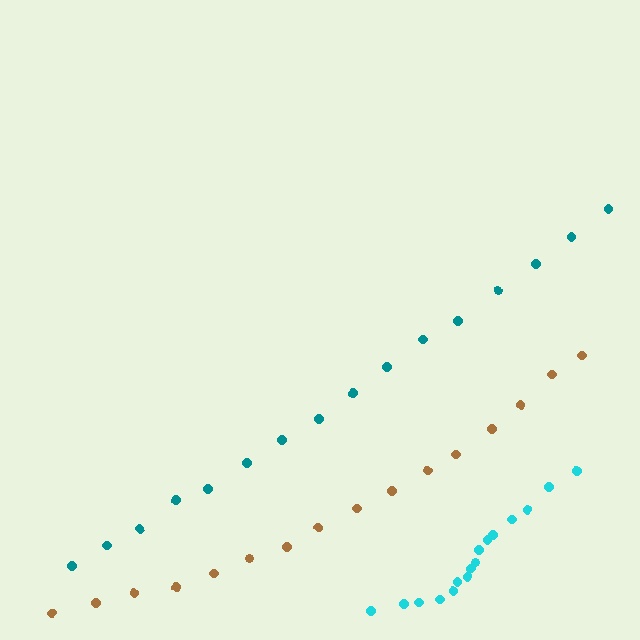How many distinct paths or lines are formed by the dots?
There are 3 distinct paths.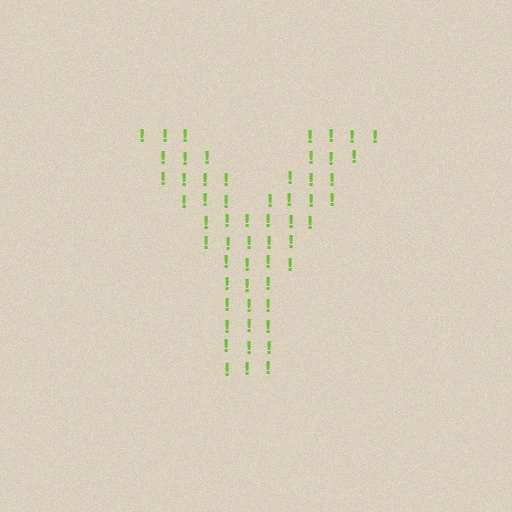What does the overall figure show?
The overall figure shows the letter Y.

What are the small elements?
The small elements are exclamation marks.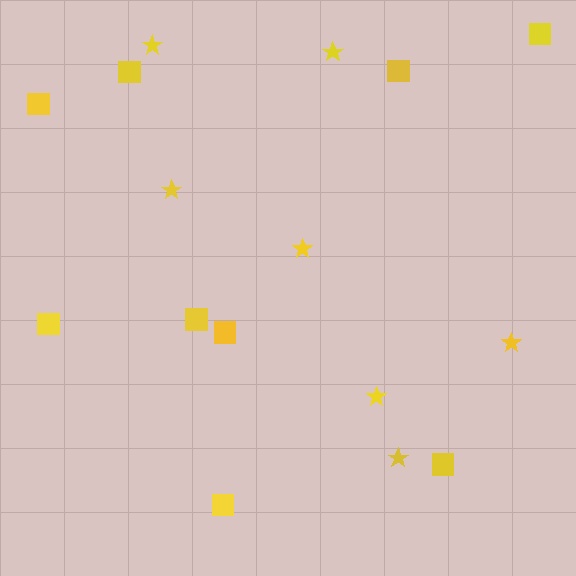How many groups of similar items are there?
There are 2 groups: one group of stars (7) and one group of squares (9).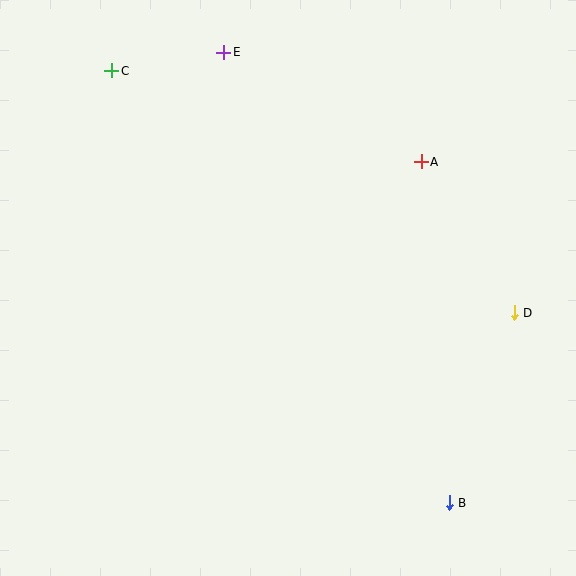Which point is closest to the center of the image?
Point A at (421, 162) is closest to the center.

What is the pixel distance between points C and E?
The distance between C and E is 113 pixels.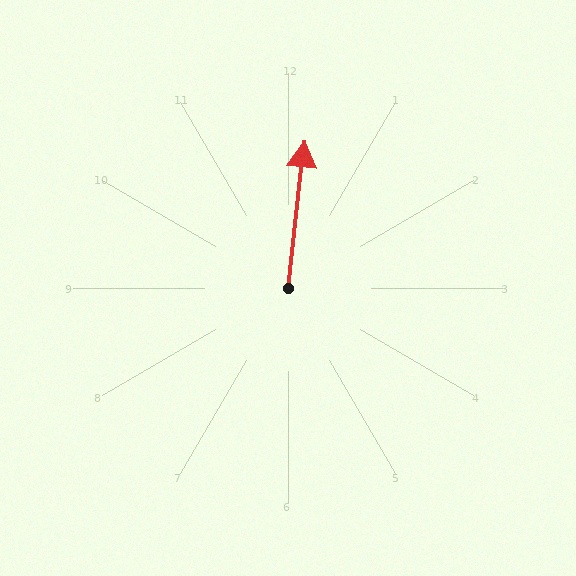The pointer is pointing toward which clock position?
Roughly 12 o'clock.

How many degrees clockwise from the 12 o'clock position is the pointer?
Approximately 6 degrees.